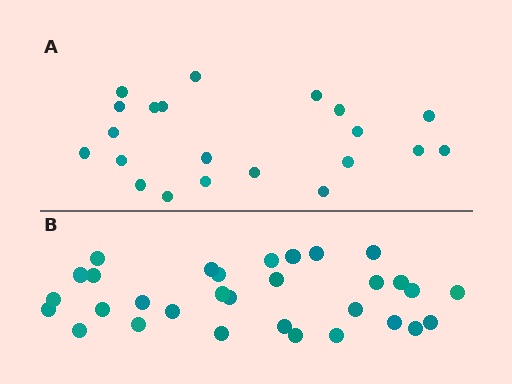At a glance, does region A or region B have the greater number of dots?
Region B (the bottom region) has more dots.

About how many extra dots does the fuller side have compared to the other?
Region B has roughly 10 or so more dots than region A.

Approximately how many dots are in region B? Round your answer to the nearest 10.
About 30 dots. (The exact count is 31, which rounds to 30.)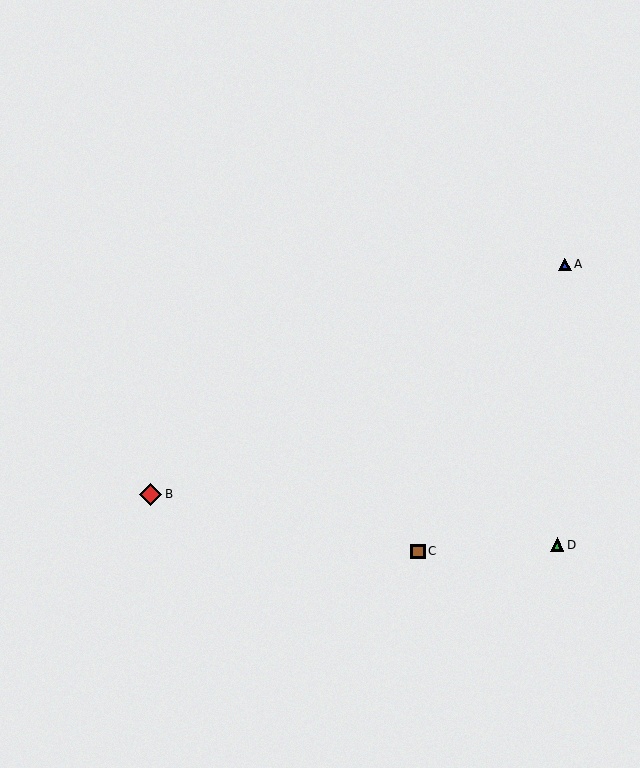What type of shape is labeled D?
Shape D is a green triangle.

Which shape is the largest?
The red diamond (labeled B) is the largest.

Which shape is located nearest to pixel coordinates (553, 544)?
The green triangle (labeled D) at (557, 545) is nearest to that location.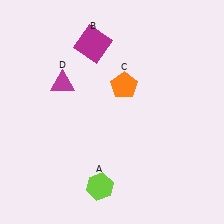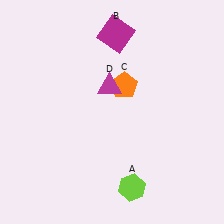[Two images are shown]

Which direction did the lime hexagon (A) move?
The lime hexagon (A) moved right.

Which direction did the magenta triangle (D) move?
The magenta triangle (D) moved right.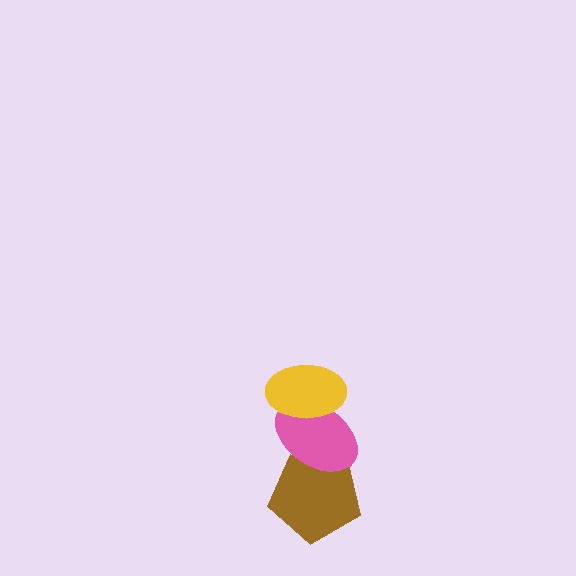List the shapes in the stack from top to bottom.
From top to bottom: the yellow ellipse, the pink ellipse, the brown pentagon.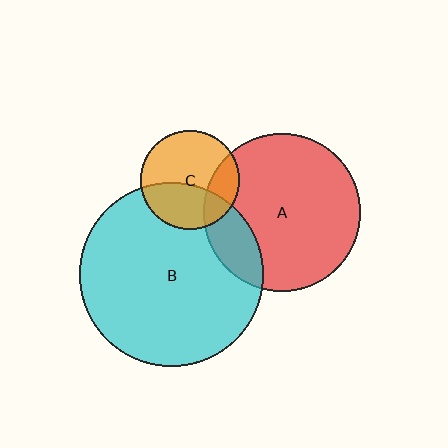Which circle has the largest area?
Circle B (cyan).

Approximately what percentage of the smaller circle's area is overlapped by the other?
Approximately 20%.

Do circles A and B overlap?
Yes.